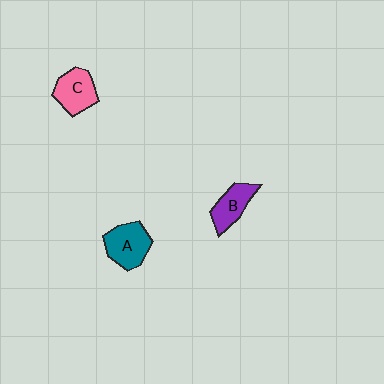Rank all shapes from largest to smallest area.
From largest to smallest: A (teal), C (pink), B (purple).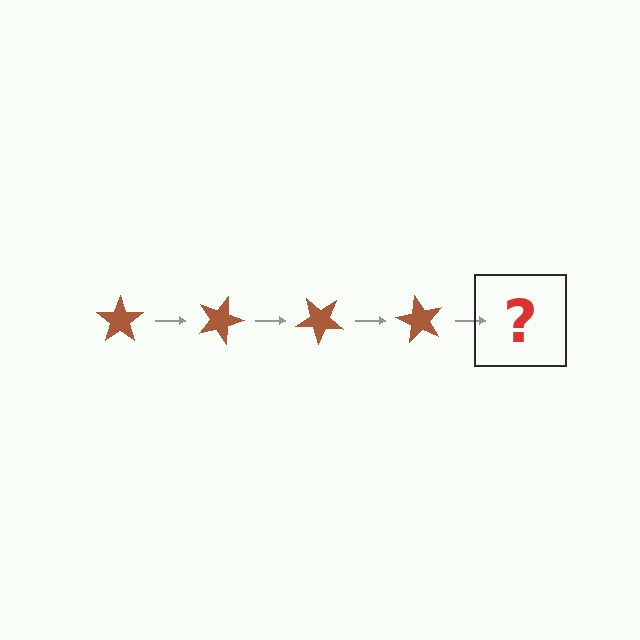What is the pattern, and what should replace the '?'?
The pattern is that the star rotates 20 degrees each step. The '?' should be a brown star rotated 80 degrees.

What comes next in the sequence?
The next element should be a brown star rotated 80 degrees.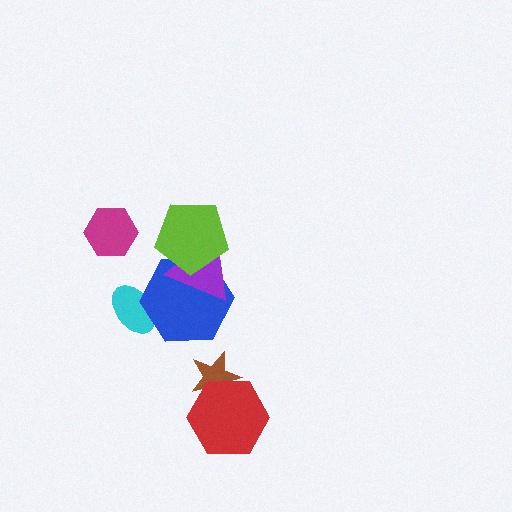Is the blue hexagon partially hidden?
Yes, it is partially covered by another shape.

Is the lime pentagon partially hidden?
No, no other shape covers it.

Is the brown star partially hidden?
Yes, it is partially covered by another shape.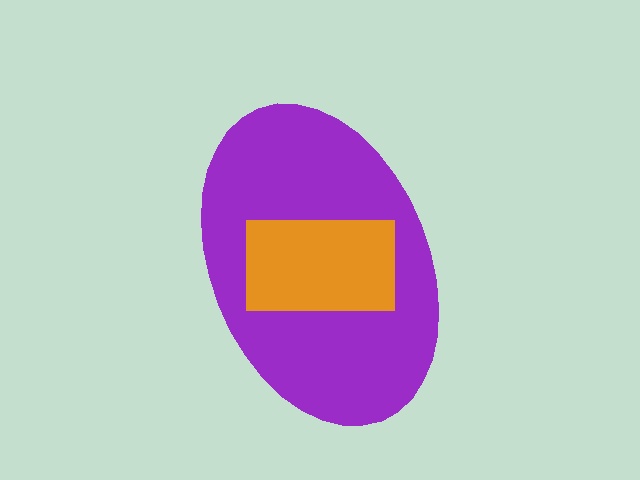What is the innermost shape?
The orange rectangle.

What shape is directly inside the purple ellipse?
The orange rectangle.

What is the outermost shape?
The purple ellipse.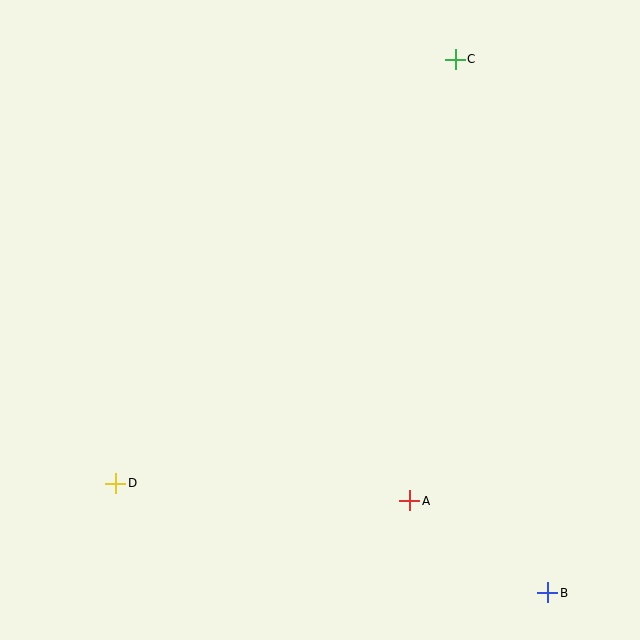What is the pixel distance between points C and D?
The distance between C and D is 543 pixels.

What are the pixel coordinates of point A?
Point A is at (410, 501).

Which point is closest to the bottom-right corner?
Point B is closest to the bottom-right corner.